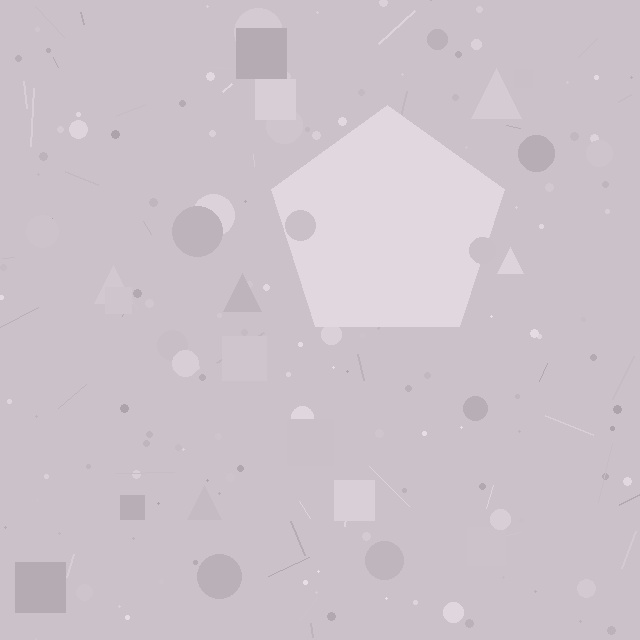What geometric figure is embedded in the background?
A pentagon is embedded in the background.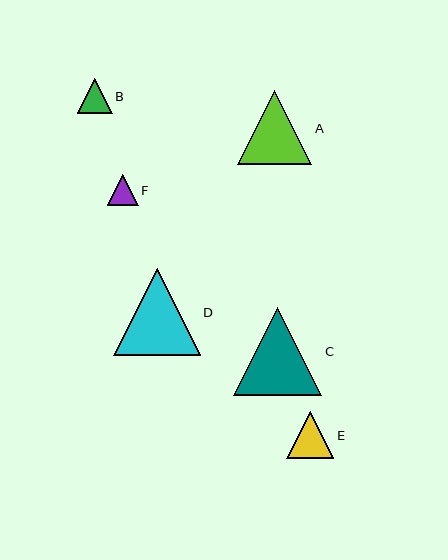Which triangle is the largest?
Triangle C is the largest with a size of approximately 88 pixels.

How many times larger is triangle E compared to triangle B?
Triangle E is approximately 1.4 times the size of triangle B.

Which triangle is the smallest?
Triangle F is the smallest with a size of approximately 31 pixels.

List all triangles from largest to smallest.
From largest to smallest: C, D, A, E, B, F.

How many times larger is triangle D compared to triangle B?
Triangle D is approximately 2.5 times the size of triangle B.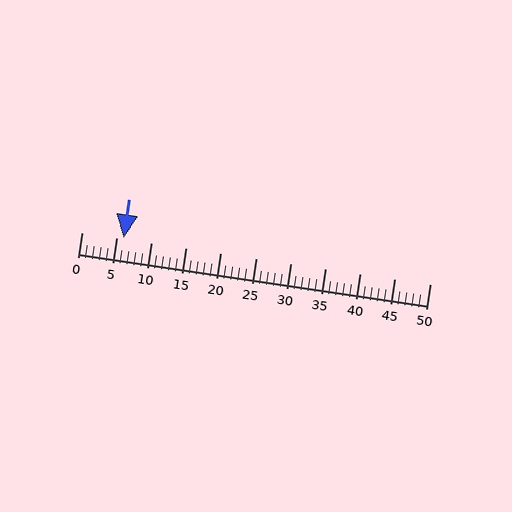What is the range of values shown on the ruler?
The ruler shows values from 0 to 50.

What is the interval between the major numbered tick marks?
The major tick marks are spaced 5 units apart.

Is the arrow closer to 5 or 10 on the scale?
The arrow is closer to 5.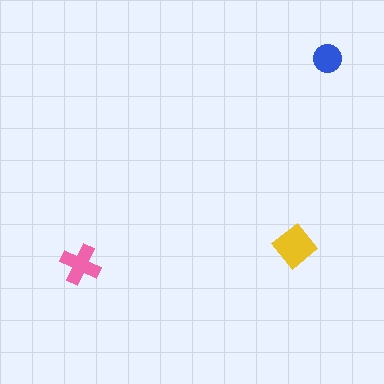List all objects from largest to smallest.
The yellow diamond, the pink cross, the blue circle.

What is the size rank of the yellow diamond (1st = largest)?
1st.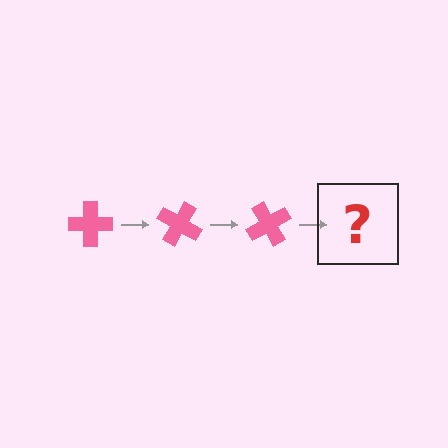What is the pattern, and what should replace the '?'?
The pattern is that the cross rotates 30 degrees each step. The '?' should be a pink cross rotated 90 degrees.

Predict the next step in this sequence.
The next step is a pink cross rotated 90 degrees.